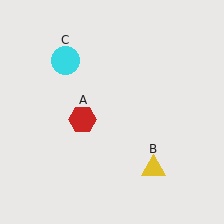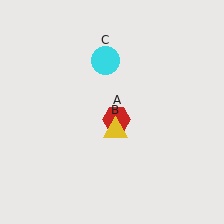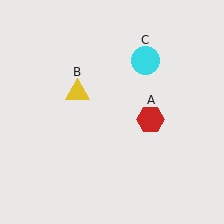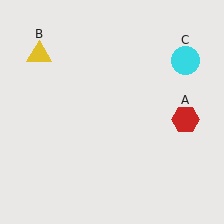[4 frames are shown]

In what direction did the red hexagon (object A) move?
The red hexagon (object A) moved right.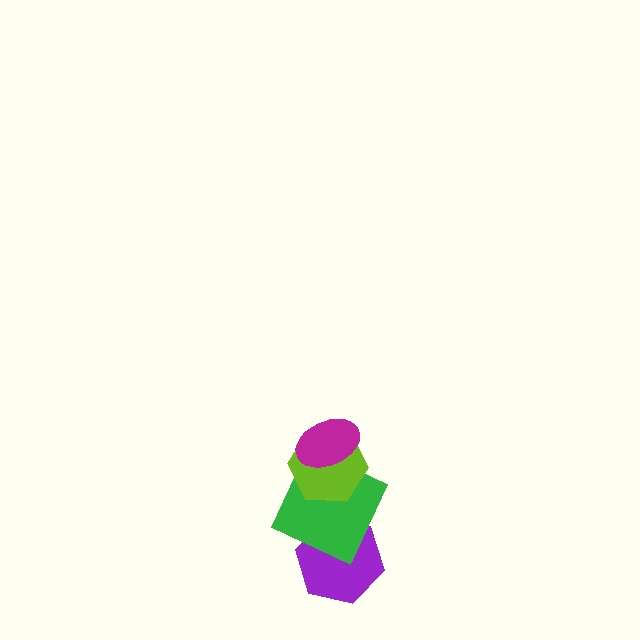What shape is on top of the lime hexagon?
The magenta ellipse is on top of the lime hexagon.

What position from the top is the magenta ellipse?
The magenta ellipse is 1st from the top.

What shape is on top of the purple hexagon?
The green square is on top of the purple hexagon.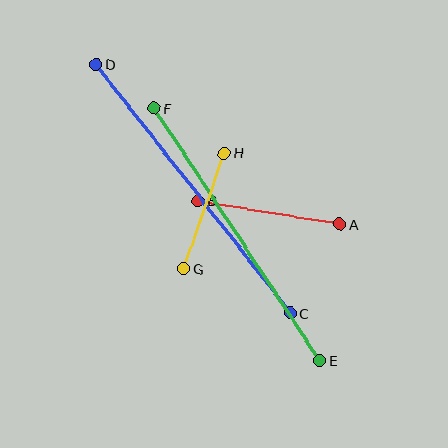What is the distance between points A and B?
The distance is approximately 143 pixels.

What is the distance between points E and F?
The distance is approximately 302 pixels.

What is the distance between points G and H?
The distance is approximately 123 pixels.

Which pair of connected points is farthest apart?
Points C and D are farthest apart.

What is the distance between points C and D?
The distance is approximately 316 pixels.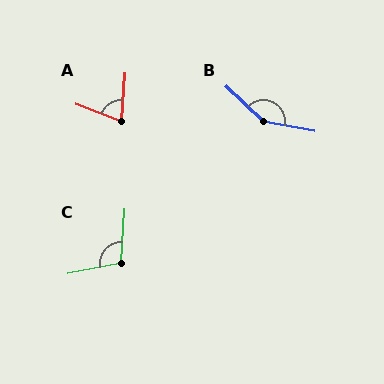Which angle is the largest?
B, at approximately 148 degrees.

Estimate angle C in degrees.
Approximately 104 degrees.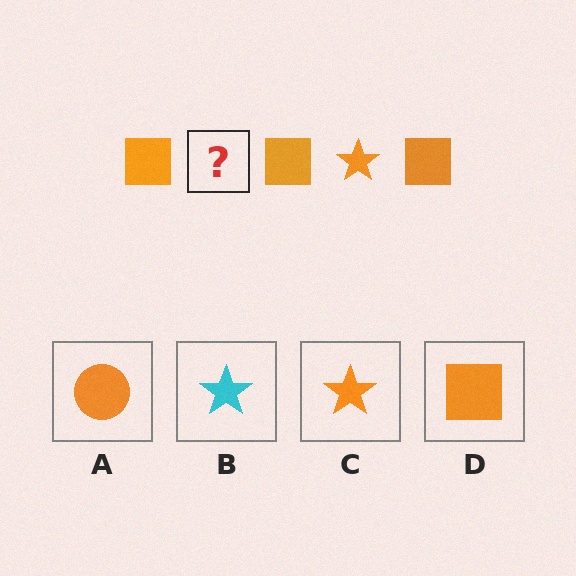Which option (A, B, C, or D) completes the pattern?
C.